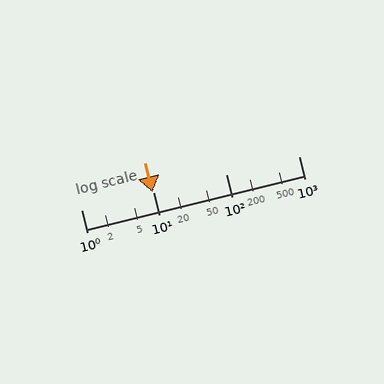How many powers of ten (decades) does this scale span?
The scale spans 3 decades, from 1 to 1000.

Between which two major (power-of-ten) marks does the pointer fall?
The pointer is between 1 and 10.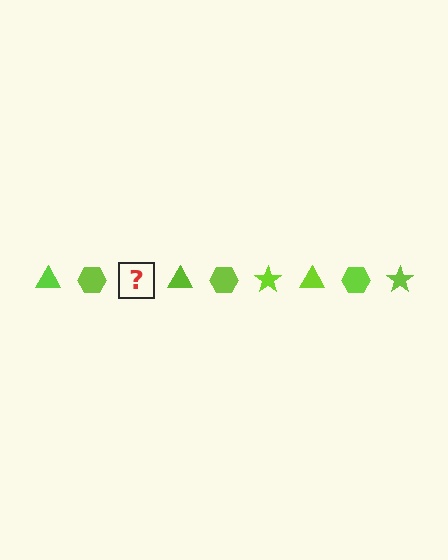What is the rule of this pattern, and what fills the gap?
The rule is that the pattern cycles through triangle, hexagon, star shapes in lime. The gap should be filled with a lime star.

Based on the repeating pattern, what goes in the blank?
The blank should be a lime star.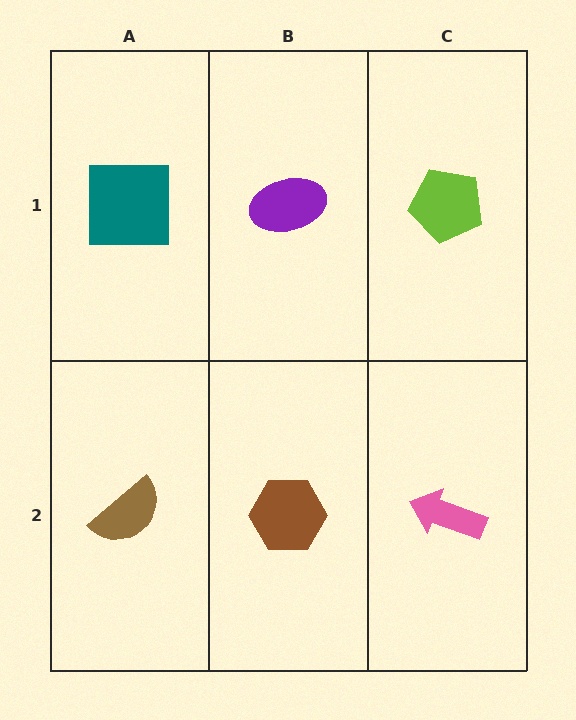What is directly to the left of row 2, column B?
A brown semicircle.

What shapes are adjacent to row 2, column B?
A purple ellipse (row 1, column B), a brown semicircle (row 2, column A), a pink arrow (row 2, column C).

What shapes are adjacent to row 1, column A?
A brown semicircle (row 2, column A), a purple ellipse (row 1, column B).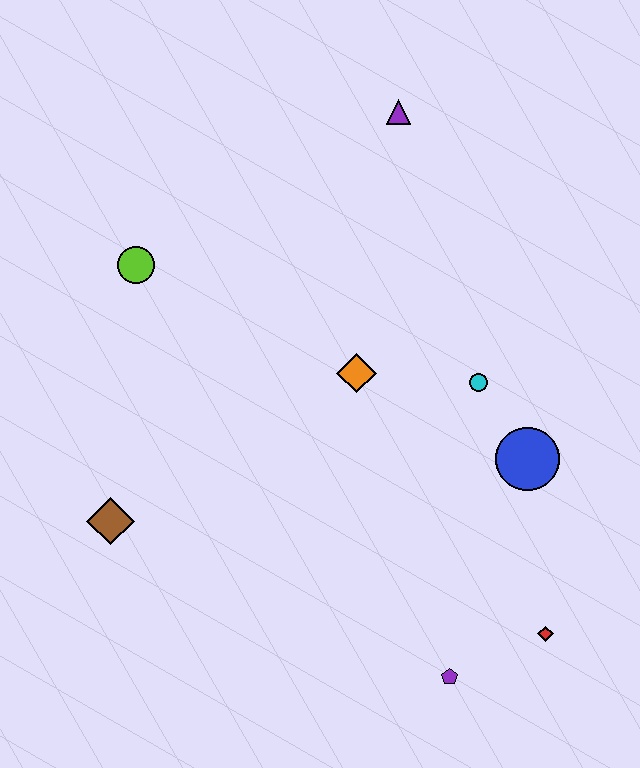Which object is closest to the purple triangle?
The orange diamond is closest to the purple triangle.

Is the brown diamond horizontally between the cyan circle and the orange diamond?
No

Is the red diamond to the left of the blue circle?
No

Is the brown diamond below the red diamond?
No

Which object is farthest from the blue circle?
The lime circle is farthest from the blue circle.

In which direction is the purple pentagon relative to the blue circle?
The purple pentagon is below the blue circle.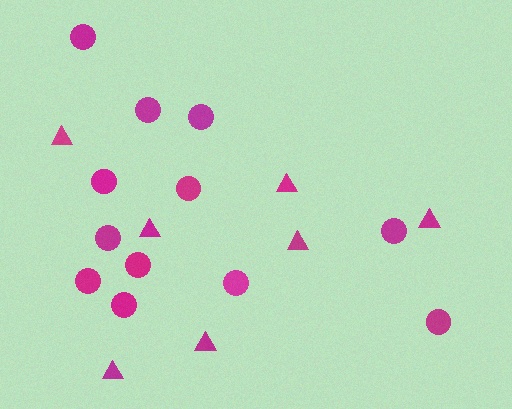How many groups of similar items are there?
There are 2 groups: one group of triangles (7) and one group of circles (12).